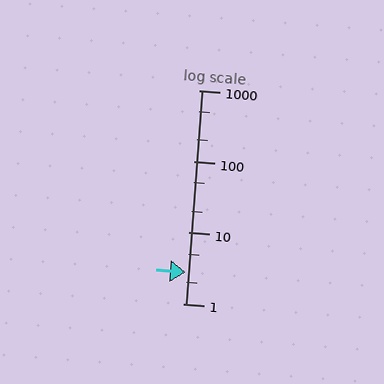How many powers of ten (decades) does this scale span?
The scale spans 3 decades, from 1 to 1000.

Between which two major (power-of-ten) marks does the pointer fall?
The pointer is between 1 and 10.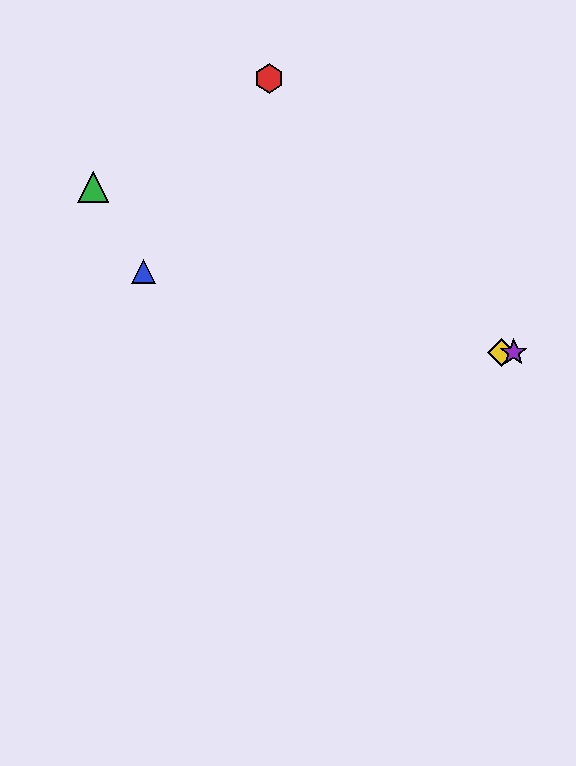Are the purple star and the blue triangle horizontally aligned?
No, the purple star is at y≈353 and the blue triangle is at y≈271.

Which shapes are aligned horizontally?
The yellow diamond, the purple star are aligned horizontally.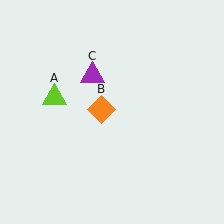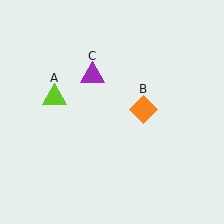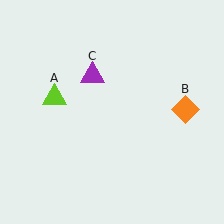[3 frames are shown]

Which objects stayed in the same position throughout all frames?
Lime triangle (object A) and purple triangle (object C) remained stationary.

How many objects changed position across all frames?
1 object changed position: orange diamond (object B).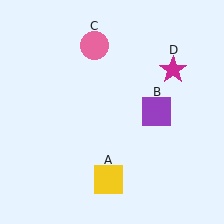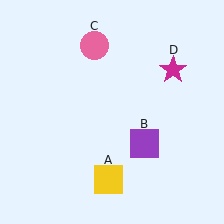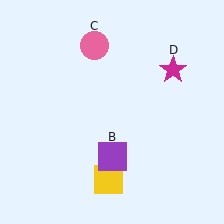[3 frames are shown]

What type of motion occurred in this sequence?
The purple square (object B) rotated clockwise around the center of the scene.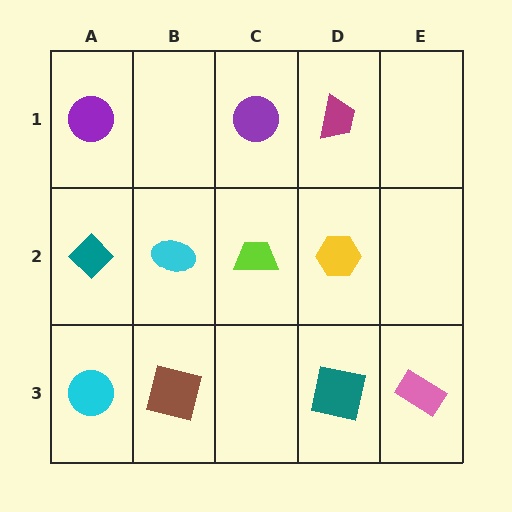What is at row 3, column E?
A pink rectangle.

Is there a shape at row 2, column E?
No, that cell is empty.